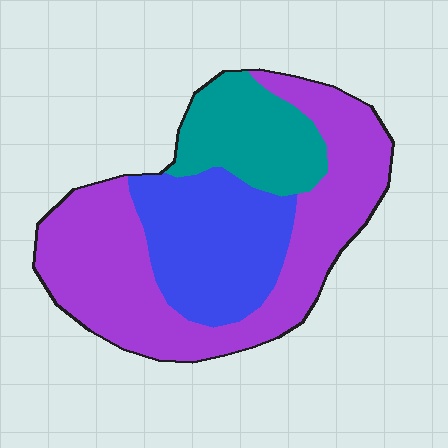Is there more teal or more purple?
Purple.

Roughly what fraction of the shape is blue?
Blue takes up about one quarter (1/4) of the shape.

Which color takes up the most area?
Purple, at roughly 55%.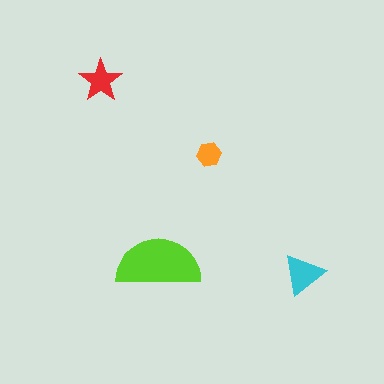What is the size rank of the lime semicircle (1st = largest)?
1st.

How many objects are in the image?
There are 4 objects in the image.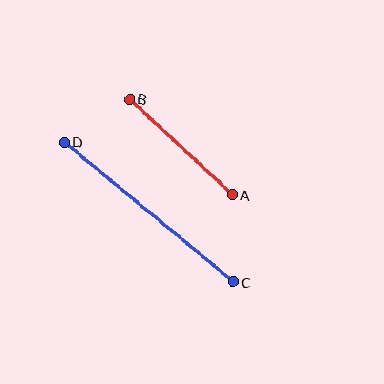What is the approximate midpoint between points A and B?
The midpoint is at approximately (181, 147) pixels.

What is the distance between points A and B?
The distance is approximately 140 pixels.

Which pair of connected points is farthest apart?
Points C and D are farthest apart.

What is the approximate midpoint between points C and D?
The midpoint is at approximately (149, 212) pixels.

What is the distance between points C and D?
The distance is approximately 219 pixels.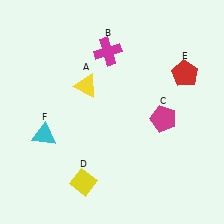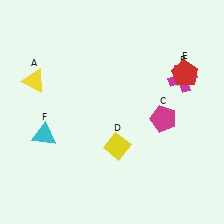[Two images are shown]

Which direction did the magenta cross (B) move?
The magenta cross (B) moved right.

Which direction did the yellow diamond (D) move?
The yellow diamond (D) moved up.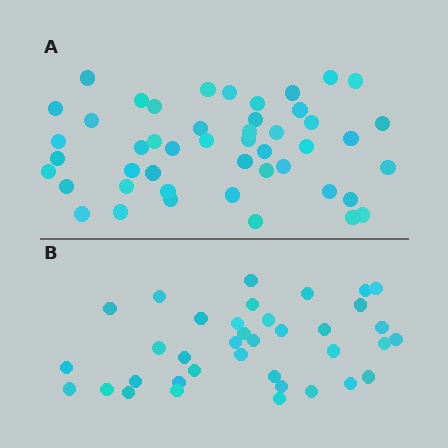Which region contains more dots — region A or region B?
Region A (the top region) has more dots.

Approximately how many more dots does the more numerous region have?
Region A has roughly 10 or so more dots than region B.